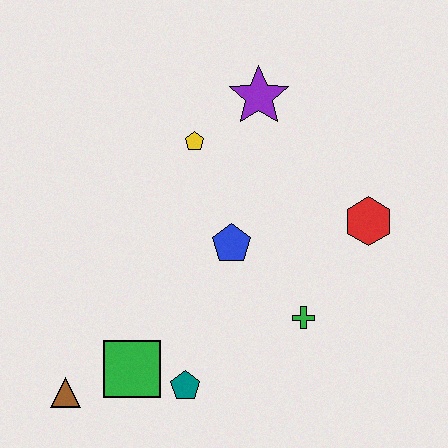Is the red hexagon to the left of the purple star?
No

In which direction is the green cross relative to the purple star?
The green cross is below the purple star.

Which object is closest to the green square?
The teal pentagon is closest to the green square.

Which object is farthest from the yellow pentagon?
The brown triangle is farthest from the yellow pentagon.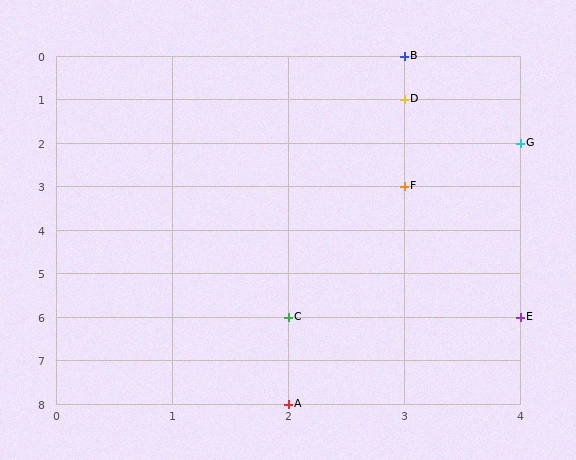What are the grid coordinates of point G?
Point G is at grid coordinates (4, 2).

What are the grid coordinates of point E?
Point E is at grid coordinates (4, 6).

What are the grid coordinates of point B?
Point B is at grid coordinates (3, 0).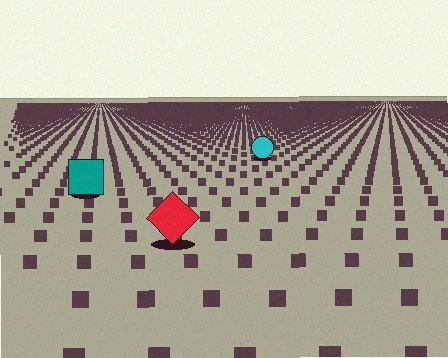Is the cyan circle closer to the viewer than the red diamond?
No. The red diamond is closer — you can tell from the texture gradient: the ground texture is coarser near it.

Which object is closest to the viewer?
The red diamond is closest. The texture marks near it are larger and more spread out.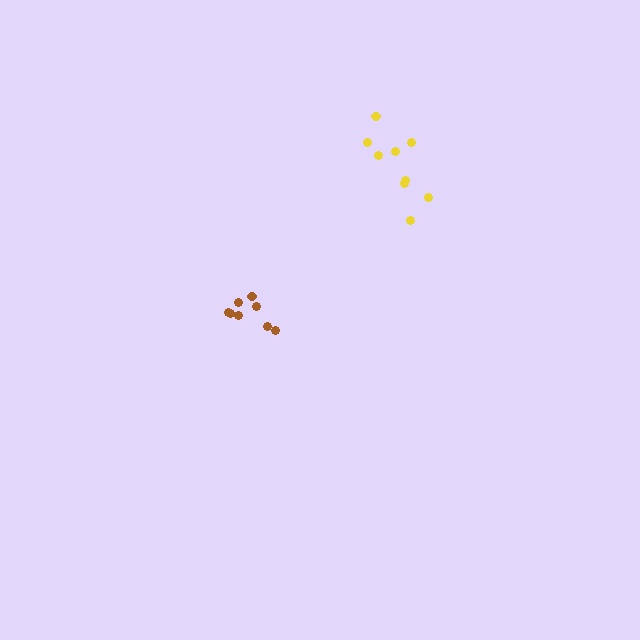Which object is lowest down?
The brown cluster is bottommost.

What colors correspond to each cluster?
The clusters are colored: yellow, brown.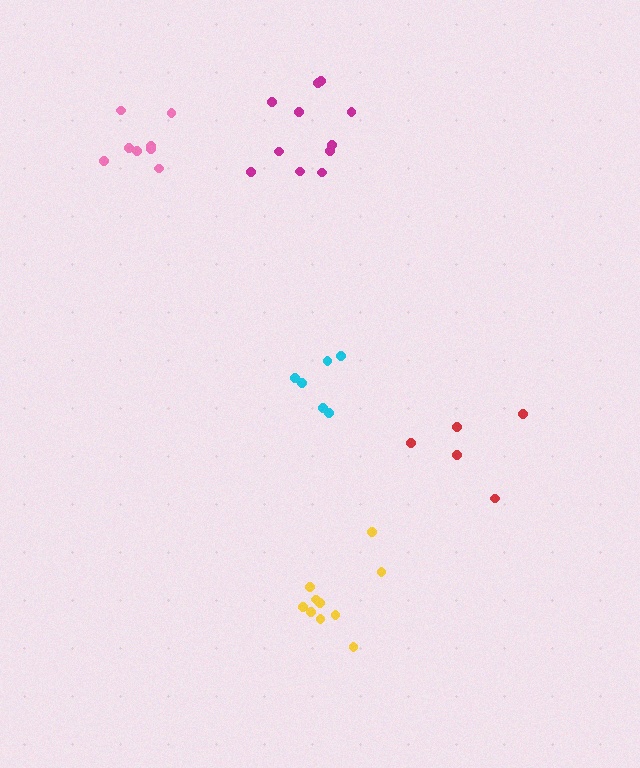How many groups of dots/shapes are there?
There are 5 groups.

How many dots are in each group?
Group 1: 5 dots, Group 2: 6 dots, Group 3: 10 dots, Group 4: 8 dots, Group 5: 11 dots (40 total).